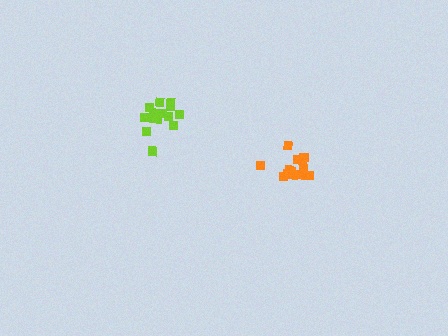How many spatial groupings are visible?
There are 2 spatial groupings.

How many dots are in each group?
Group 1: 14 dots, Group 2: 15 dots (29 total).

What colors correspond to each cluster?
The clusters are colored: lime, orange.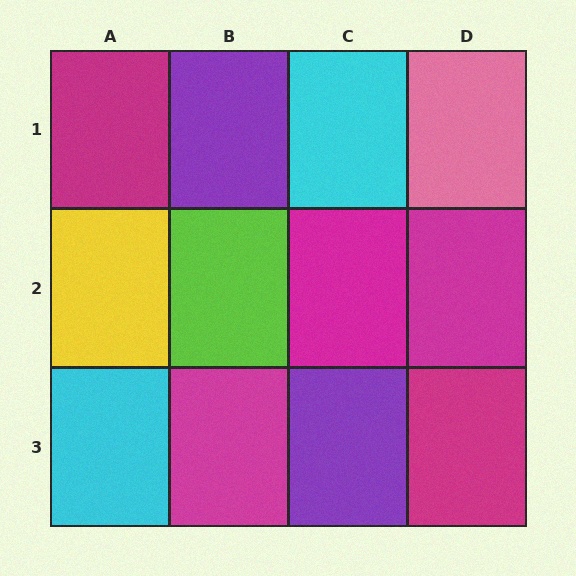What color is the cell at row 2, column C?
Magenta.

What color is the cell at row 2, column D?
Magenta.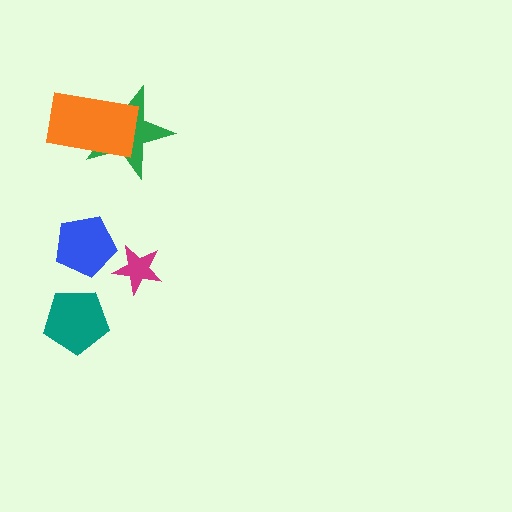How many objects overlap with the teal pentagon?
0 objects overlap with the teal pentagon.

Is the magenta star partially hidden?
No, no other shape covers it.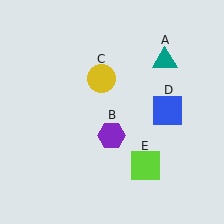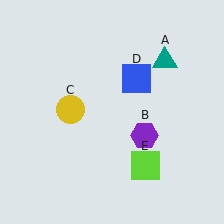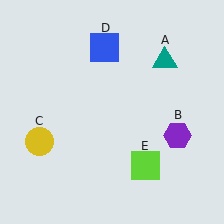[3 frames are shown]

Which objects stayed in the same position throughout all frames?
Teal triangle (object A) and lime square (object E) remained stationary.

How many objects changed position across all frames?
3 objects changed position: purple hexagon (object B), yellow circle (object C), blue square (object D).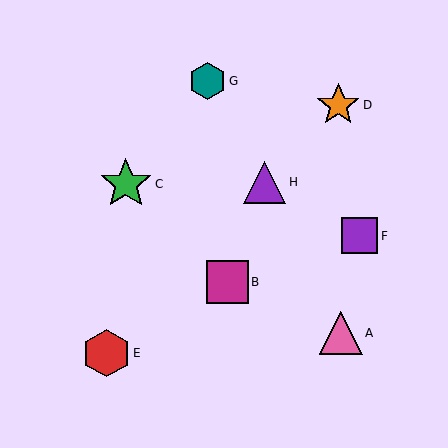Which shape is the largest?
The green star (labeled C) is the largest.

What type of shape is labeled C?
Shape C is a green star.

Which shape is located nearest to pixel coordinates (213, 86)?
The teal hexagon (labeled G) at (208, 81) is nearest to that location.